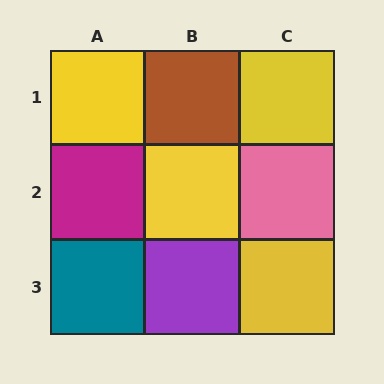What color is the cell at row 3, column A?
Teal.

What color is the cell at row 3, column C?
Yellow.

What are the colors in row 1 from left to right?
Yellow, brown, yellow.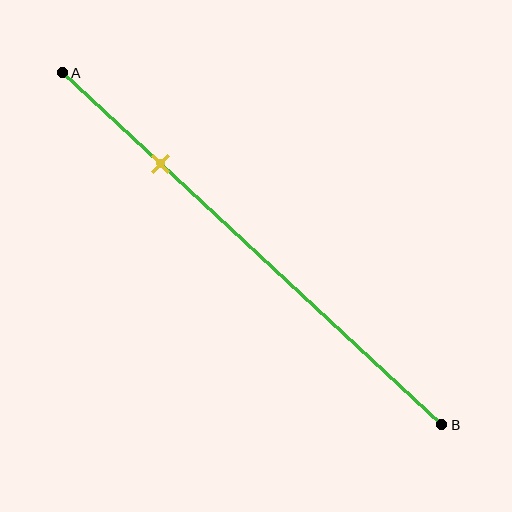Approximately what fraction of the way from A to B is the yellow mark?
The yellow mark is approximately 25% of the way from A to B.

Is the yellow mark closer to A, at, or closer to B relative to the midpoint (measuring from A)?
The yellow mark is closer to point A than the midpoint of segment AB.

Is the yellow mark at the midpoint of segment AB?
No, the mark is at about 25% from A, not at the 50% midpoint.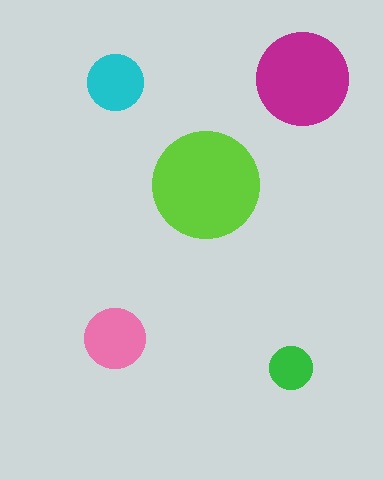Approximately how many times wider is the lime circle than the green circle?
About 2.5 times wider.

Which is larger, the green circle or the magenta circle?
The magenta one.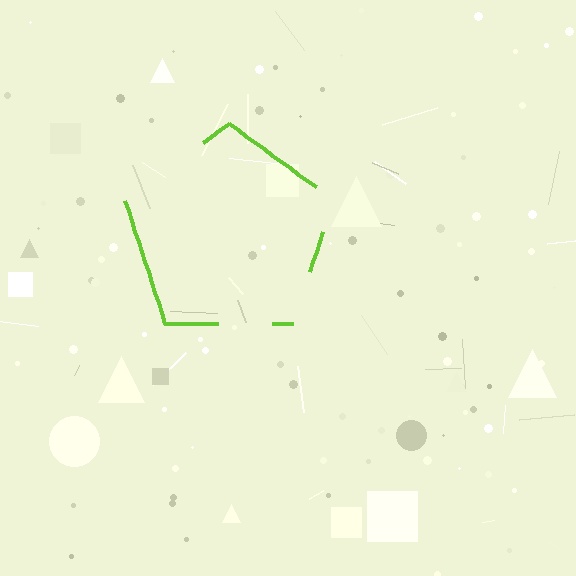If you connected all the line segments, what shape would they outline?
They would outline a pentagon.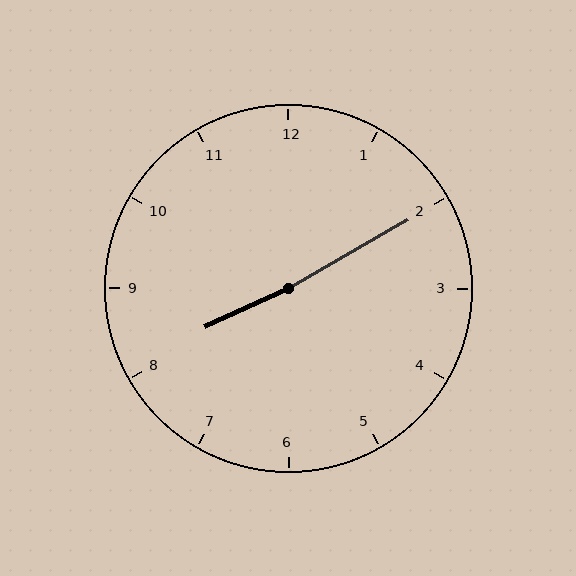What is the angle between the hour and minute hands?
Approximately 175 degrees.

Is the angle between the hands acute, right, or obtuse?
It is obtuse.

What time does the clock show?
8:10.